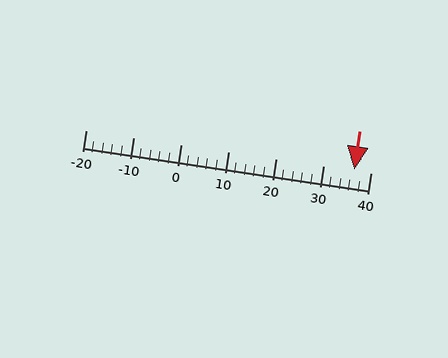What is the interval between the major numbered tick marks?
The major tick marks are spaced 10 units apart.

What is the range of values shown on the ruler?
The ruler shows values from -20 to 40.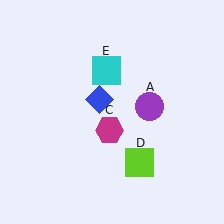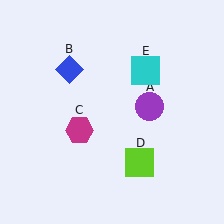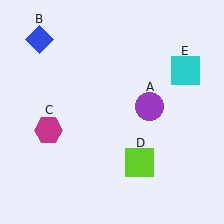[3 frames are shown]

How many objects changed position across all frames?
3 objects changed position: blue diamond (object B), magenta hexagon (object C), cyan square (object E).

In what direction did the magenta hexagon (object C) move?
The magenta hexagon (object C) moved left.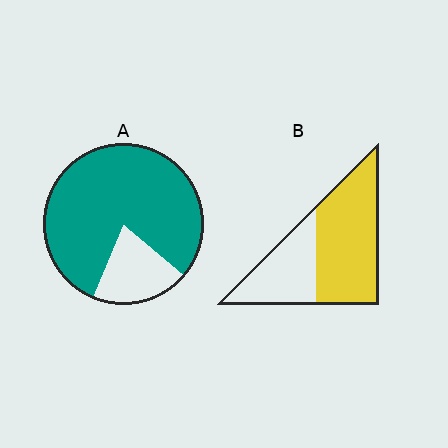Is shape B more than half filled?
Yes.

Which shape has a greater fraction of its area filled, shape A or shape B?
Shape A.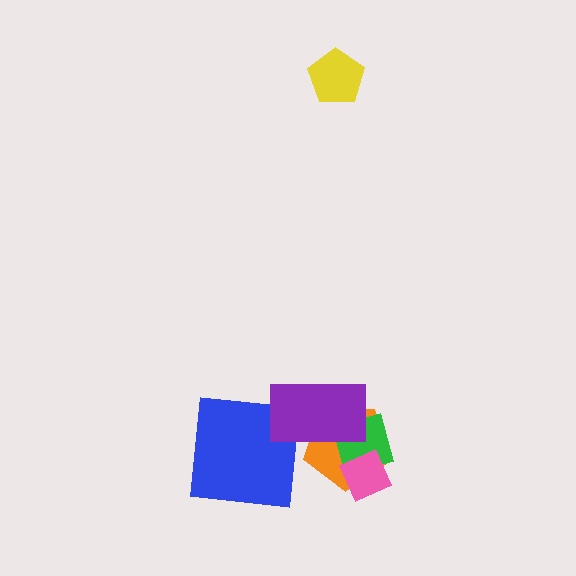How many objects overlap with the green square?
3 objects overlap with the green square.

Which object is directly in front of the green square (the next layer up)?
The purple rectangle is directly in front of the green square.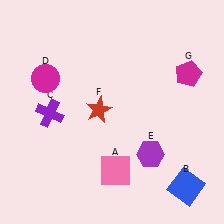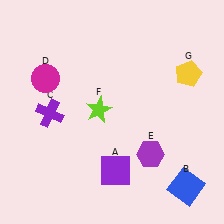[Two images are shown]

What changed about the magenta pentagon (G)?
In Image 1, G is magenta. In Image 2, it changed to yellow.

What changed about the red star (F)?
In Image 1, F is red. In Image 2, it changed to lime.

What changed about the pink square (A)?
In Image 1, A is pink. In Image 2, it changed to purple.